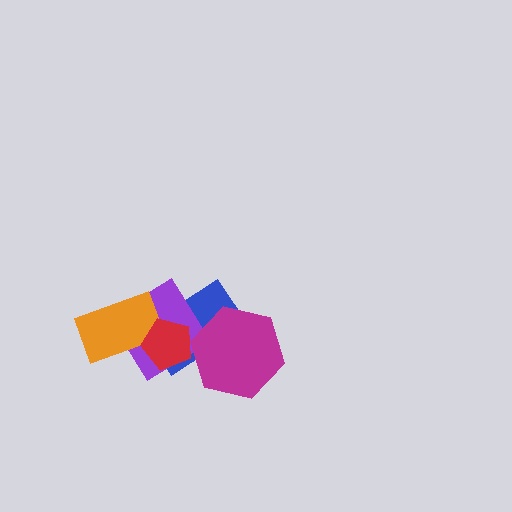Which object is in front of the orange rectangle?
The red pentagon is in front of the orange rectangle.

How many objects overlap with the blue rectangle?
4 objects overlap with the blue rectangle.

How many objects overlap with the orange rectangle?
3 objects overlap with the orange rectangle.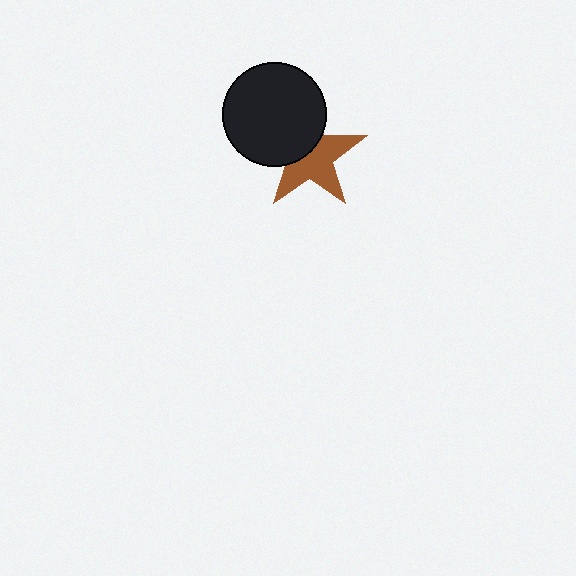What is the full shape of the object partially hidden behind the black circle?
The partially hidden object is a brown star.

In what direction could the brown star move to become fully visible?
The brown star could move toward the lower-right. That would shift it out from behind the black circle entirely.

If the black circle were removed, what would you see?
You would see the complete brown star.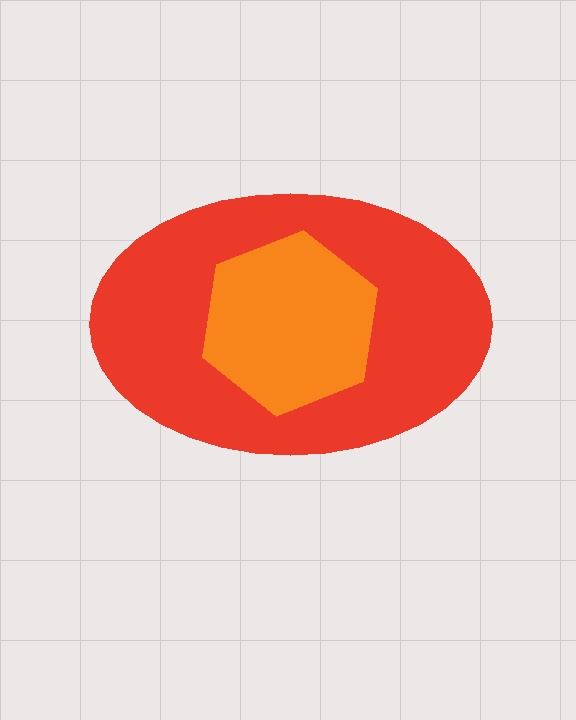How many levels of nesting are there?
2.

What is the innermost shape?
The orange hexagon.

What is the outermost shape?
The red ellipse.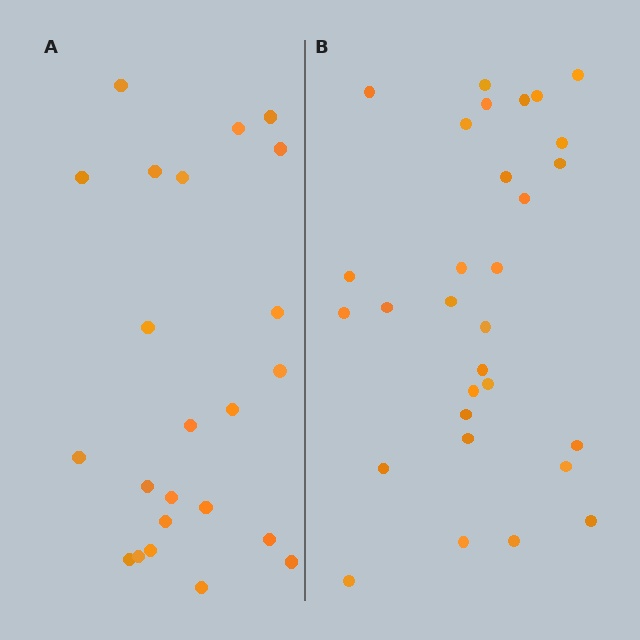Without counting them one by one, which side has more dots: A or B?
Region B (the right region) has more dots.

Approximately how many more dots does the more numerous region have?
Region B has roughly 8 or so more dots than region A.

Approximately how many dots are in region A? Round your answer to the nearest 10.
About 20 dots. (The exact count is 23, which rounds to 20.)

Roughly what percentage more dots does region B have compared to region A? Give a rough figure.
About 30% more.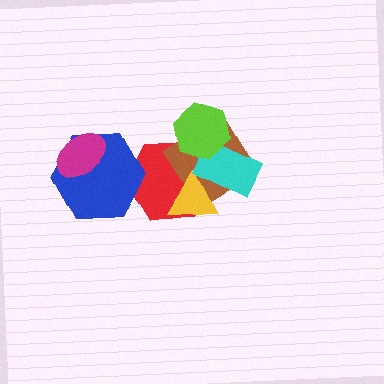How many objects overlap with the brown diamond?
4 objects overlap with the brown diamond.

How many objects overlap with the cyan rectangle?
4 objects overlap with the cyan rectangle.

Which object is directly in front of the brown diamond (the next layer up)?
The yellow triangle is directly in front of the brown diamond.